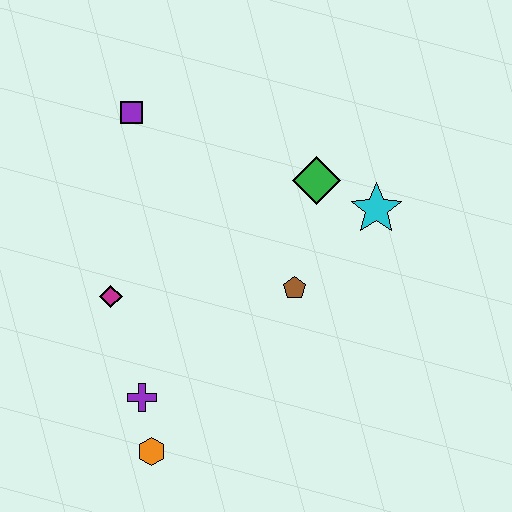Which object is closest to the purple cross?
The orange hexagon is closest to the purple cross.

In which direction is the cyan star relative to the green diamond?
The cyan star is to the right of the green diamond.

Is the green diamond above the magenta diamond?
Yes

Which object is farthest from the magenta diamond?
The cyan star is farthest from the magenta diamond.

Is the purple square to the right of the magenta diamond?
Yes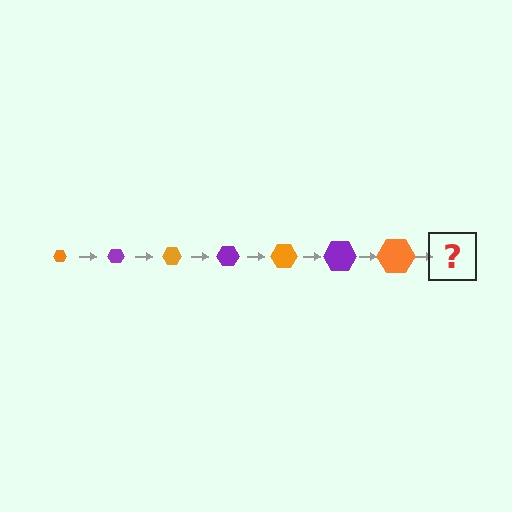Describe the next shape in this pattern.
It should be a purple hexagon, larger than the previous one.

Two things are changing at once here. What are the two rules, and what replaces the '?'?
The two rules are that the hexagon grows larger each step and the color cycles through orange and purple. The '?' should be a purple hexagon, larger than the previous one.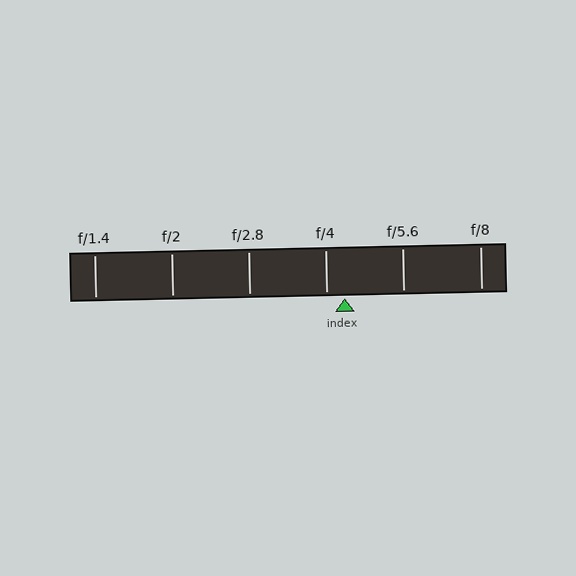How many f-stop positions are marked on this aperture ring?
There are 6 f-stop positions marked.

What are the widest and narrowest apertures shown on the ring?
The widest aperture shown is f/1.4 and the narrowest is f/8.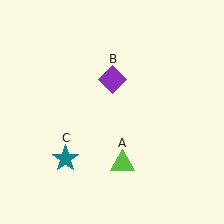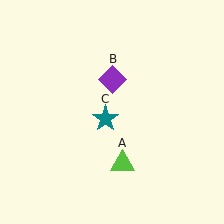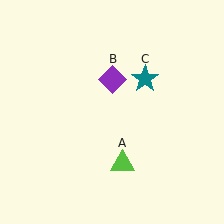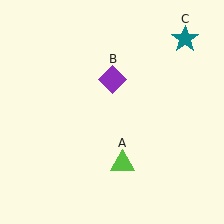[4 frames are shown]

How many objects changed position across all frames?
1 object changed position: teal star (object C).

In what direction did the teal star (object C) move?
The teal star (object C) moved up and to the right.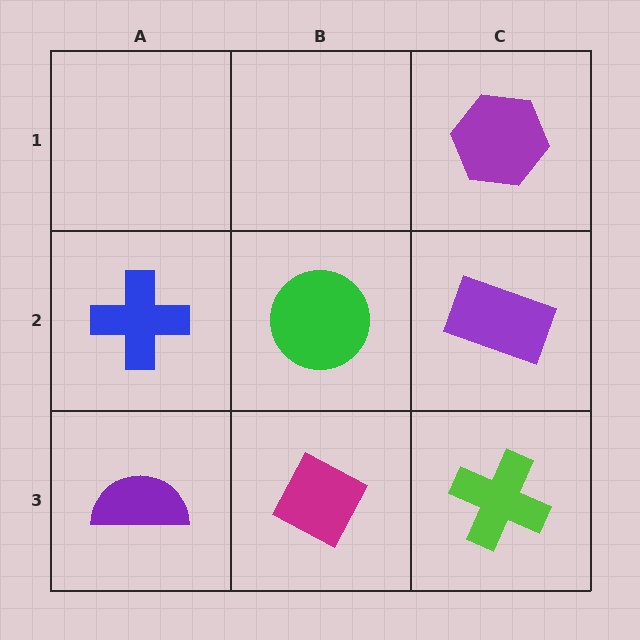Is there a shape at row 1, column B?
No, that cell is empty.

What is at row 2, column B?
A green circle.